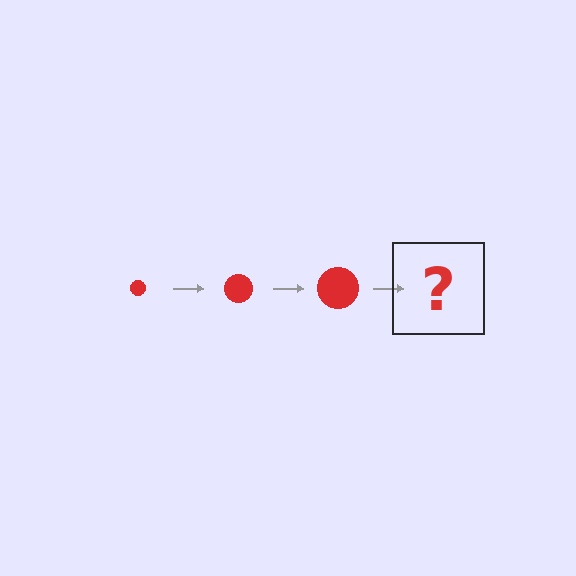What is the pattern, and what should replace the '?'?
The pattern is that the circle gets progressively larger each step. The '?' should be a red circle, larger than the previous one.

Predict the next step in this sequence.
The next step is a red circle, larger than the previous one.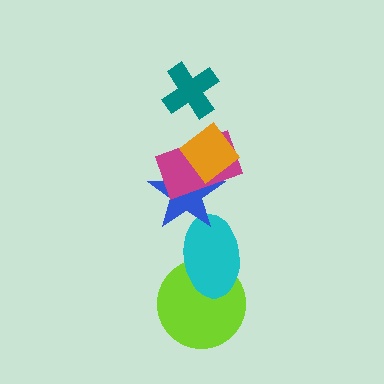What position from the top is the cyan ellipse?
The cyan ellipse is 5th from the top.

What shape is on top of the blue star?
The magenta rectangle is on top of the blue star.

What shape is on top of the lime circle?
The cyan ellipse is on top of the lime circle.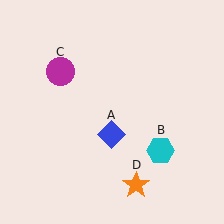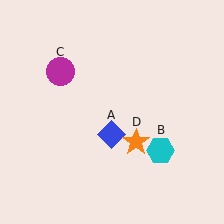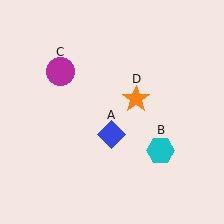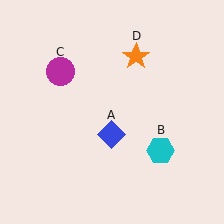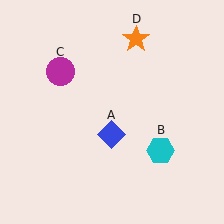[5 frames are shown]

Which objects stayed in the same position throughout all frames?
Blue diamond (object A) and cyan hexagon (object B) and magenta circle (object C) remained stationary.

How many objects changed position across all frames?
1 object changed position: orange star (object D).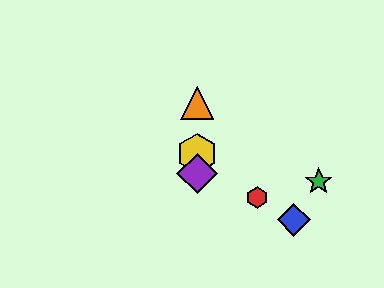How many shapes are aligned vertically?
3 shapes (the yellow hexagon, the purple diamond, the orange triangle) are aligned vertically.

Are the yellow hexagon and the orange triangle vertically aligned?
Yes, both are at x≈197.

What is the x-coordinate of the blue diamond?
The blue diamond is at x≈294.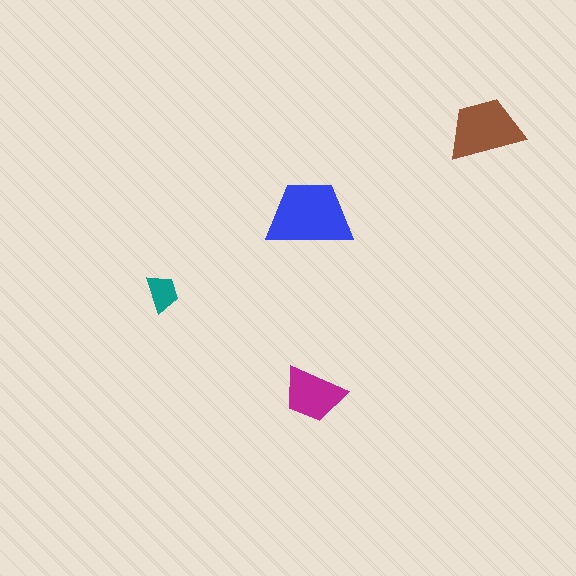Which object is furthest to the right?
The brown trapezoid is rightmost.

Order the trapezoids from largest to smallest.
the blue one, the brown one, the magenta one, the teal one.